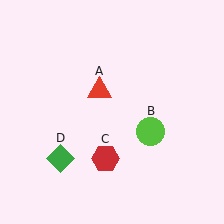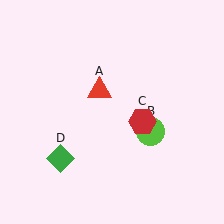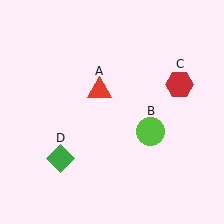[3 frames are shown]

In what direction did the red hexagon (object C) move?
The red hexagon (object C) moved up and to the right.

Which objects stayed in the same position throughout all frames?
Red triangle (object A) and lime circle (object B) and green diamond (object D) remained stationary.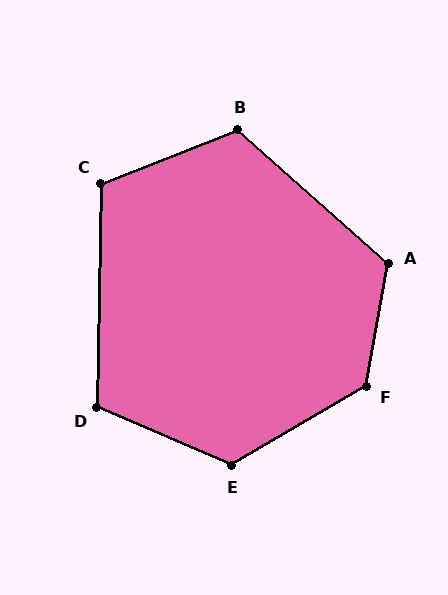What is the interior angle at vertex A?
Approximately 121 degrees (obtuse).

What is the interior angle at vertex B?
Approximately 117 degrees (obtuse).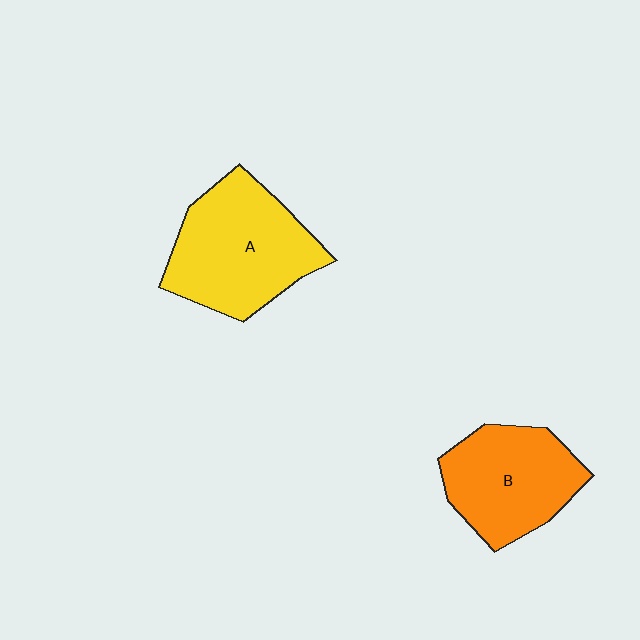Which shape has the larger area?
Shape A (yellow).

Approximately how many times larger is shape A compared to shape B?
Approximately 1.2 times.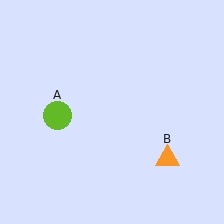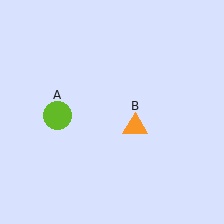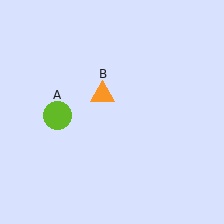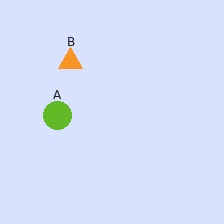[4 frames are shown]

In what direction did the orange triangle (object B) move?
The orange triangle (object B) moved up and to the left.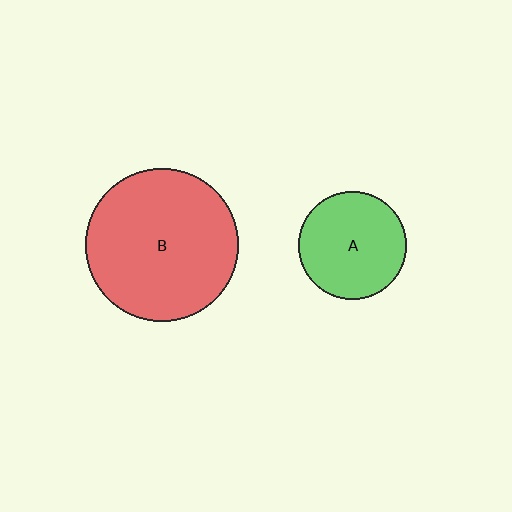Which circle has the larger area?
Circle B (red).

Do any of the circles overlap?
No, none of the circles overlap.